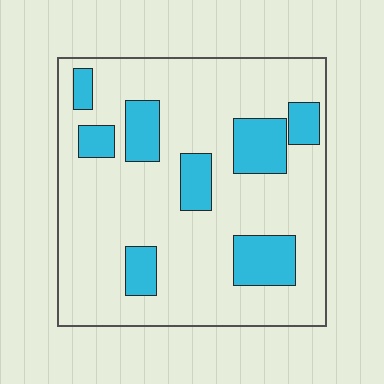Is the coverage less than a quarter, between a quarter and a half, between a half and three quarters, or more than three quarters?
Less than a quarter.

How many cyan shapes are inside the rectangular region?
8.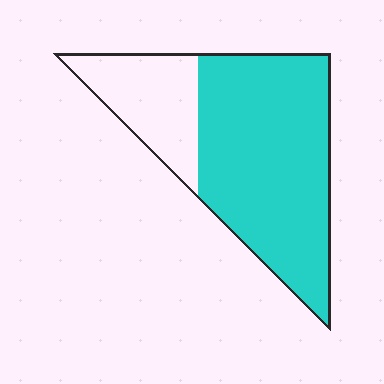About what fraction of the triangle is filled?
About three quarters (3/4).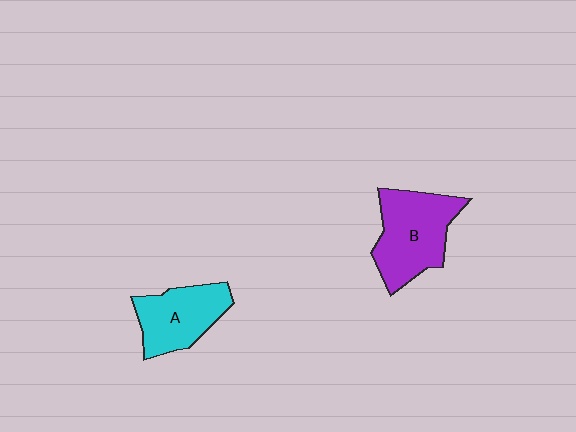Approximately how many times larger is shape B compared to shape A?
Approximately 1.3 times.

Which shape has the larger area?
Shape B (purple).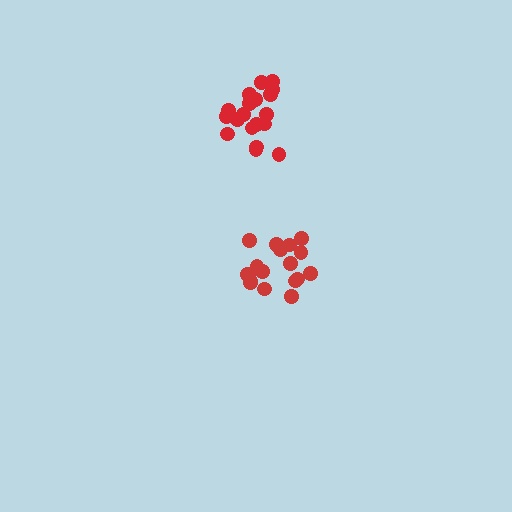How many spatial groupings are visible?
There are 2 spatial groupings.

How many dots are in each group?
Group 1: 19 dots, Group 2: 19 dots (38 total).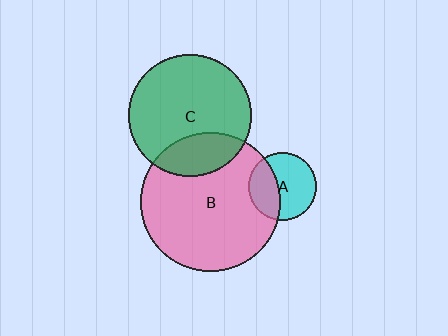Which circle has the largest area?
Circle B (pink).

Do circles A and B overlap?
Yes.